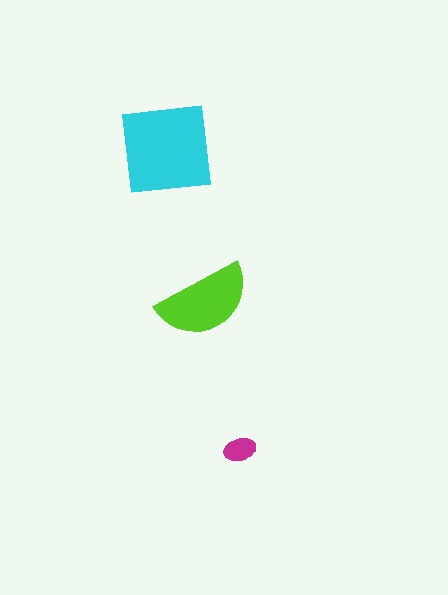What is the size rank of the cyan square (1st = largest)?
1st.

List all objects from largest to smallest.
The cyan square, the lime semicircle, the magenta ellipse.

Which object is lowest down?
The magenta ellipse is bottommost.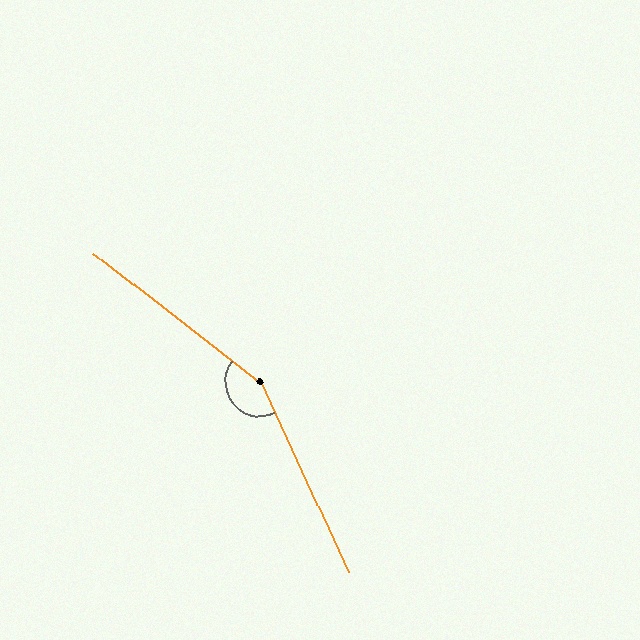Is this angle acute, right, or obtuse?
It is obtuse.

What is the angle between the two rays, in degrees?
Approximately 152 degrees.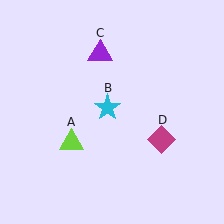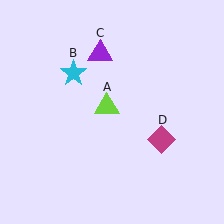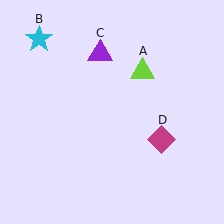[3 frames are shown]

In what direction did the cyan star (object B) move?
The cyan star (object B) moved up and to the left.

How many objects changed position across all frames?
2 objects changed position: lime triangle (object A), cyan star (object B).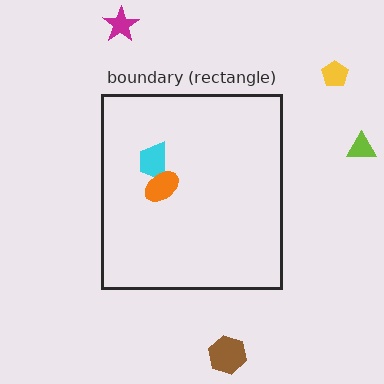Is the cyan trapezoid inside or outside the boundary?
Inside.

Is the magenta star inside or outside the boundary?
Outside.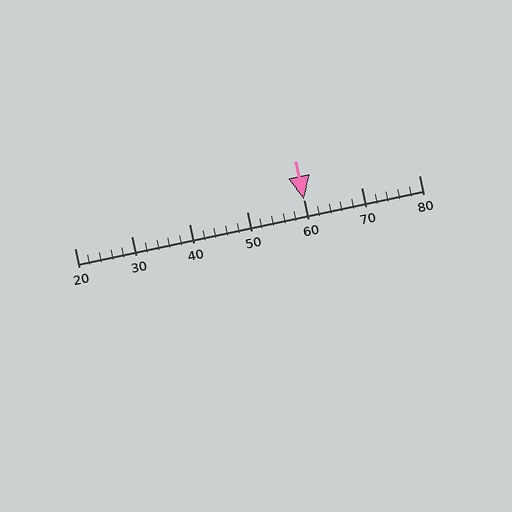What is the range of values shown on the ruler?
The ruler shows values from 20 to 80.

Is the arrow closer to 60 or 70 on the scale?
The arrow is closer to 60.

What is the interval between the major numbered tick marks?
The major tick marks are spaced 10 units apart.